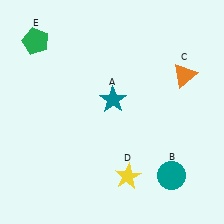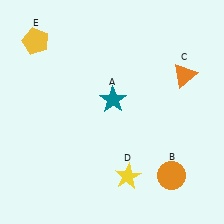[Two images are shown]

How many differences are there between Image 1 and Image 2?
There are 2 differences between the two images.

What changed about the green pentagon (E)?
In Image 1, E is green. In Image 2, it changed to yellow.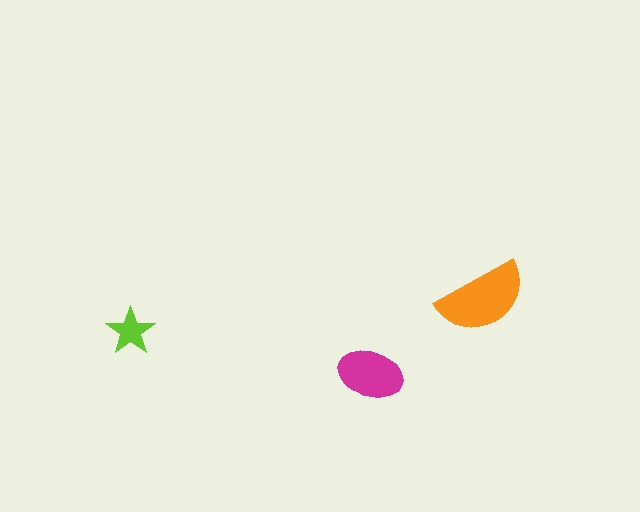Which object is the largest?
The orange semicircle.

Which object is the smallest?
The lime star.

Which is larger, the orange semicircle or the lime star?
The orange semicircle.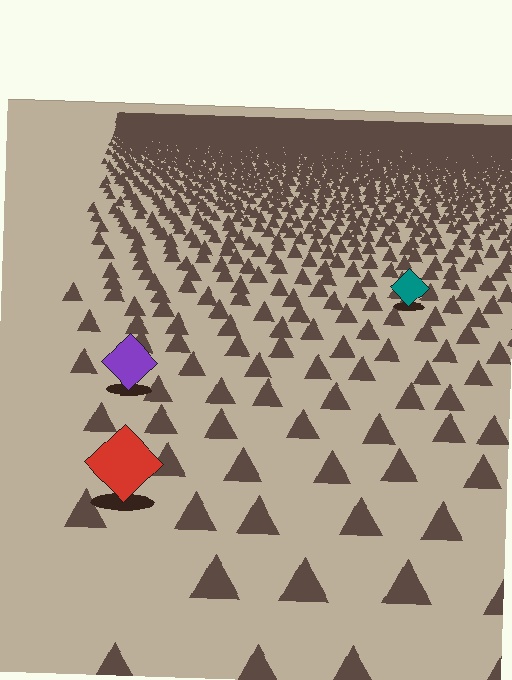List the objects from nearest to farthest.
From nearest to farthest: the red diamond, the purple diamond, the teal diamond.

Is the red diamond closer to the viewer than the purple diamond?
Yes. The red diamond is closer — you can tell from the texture gradient: the ground texture is coarser near it.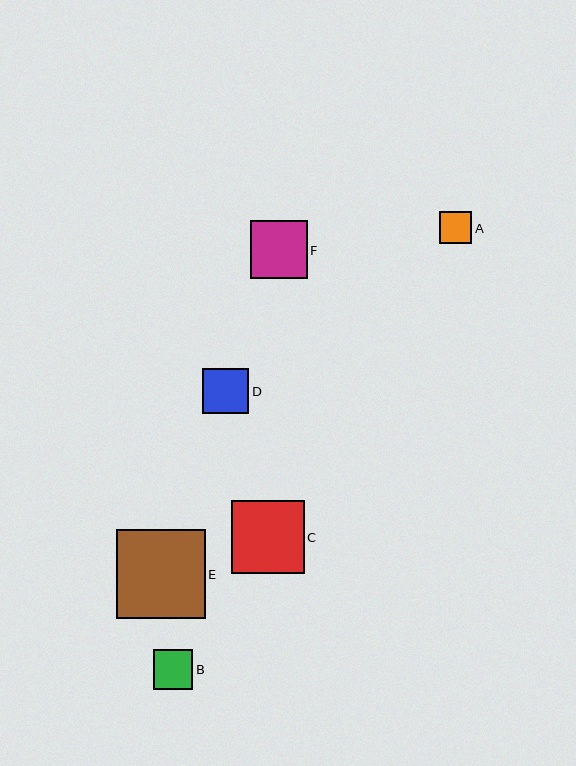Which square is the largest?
Square E is the largest with a size of approximately 89 pixels.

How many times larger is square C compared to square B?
Square C is approximately 1.8 times the size of square B.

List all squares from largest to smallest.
From largest to smallest: E, C, F, D, B, A.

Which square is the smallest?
Square A is the smallest with a size of approximately 33 pixels.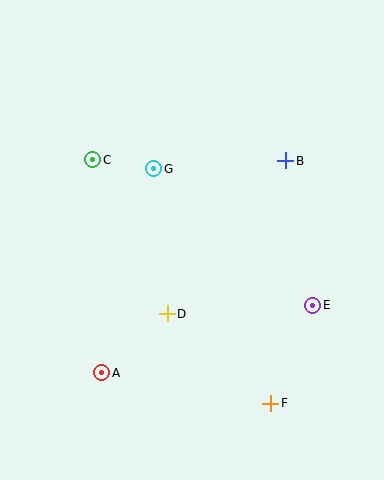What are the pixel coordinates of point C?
Point C is at (93, 160).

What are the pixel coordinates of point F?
Point F is at (271, 403).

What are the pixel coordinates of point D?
Point D is at (167, 314).